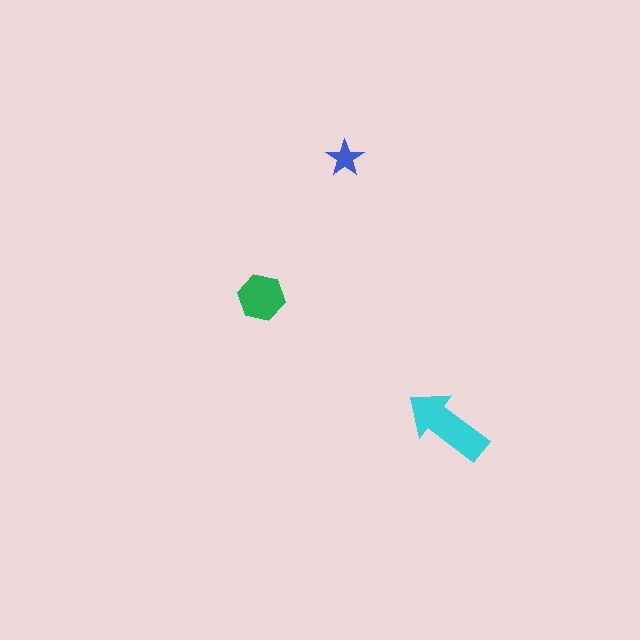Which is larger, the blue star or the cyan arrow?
The cyan arrow.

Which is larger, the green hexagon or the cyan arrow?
The cyan arrow.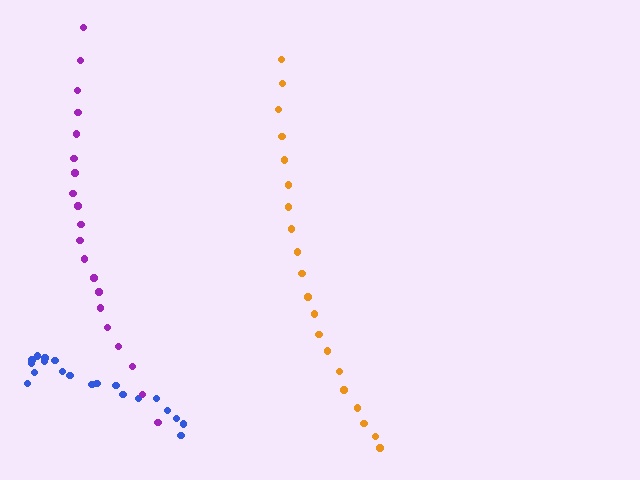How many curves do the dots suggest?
There are 3 distinct paths.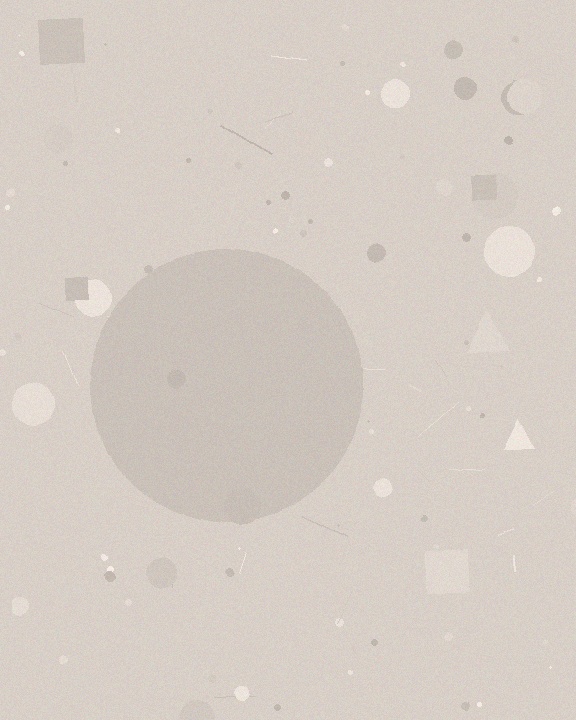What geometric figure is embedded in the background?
A circle is embedded in the background.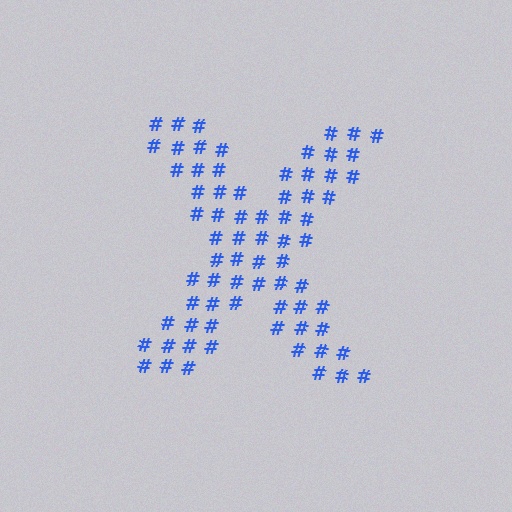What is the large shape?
The large shape is the letter X.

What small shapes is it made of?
It is made of small hash symbols.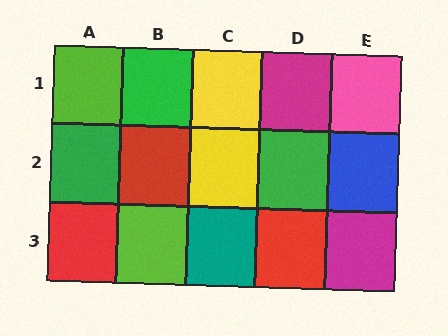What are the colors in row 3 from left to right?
Red, lime, teal, red, magenta.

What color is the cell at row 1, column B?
Green.